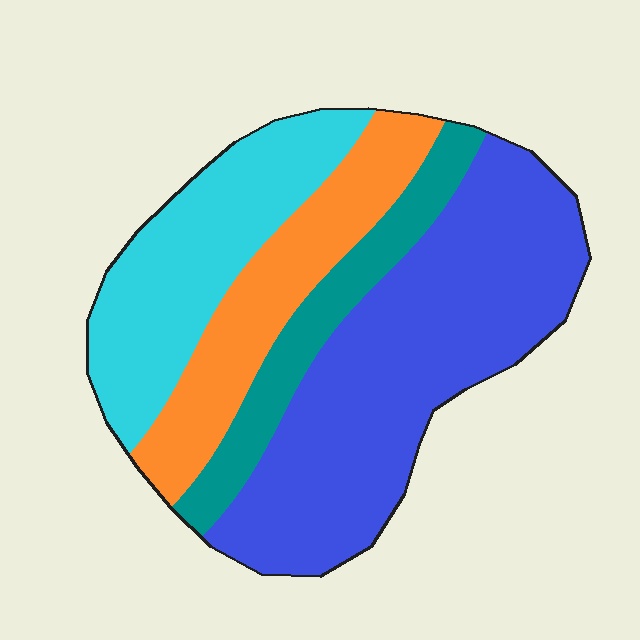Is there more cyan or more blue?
Blue.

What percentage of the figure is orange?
Orange covers around 20% of the figure.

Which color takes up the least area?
Teal, at roughly 15%.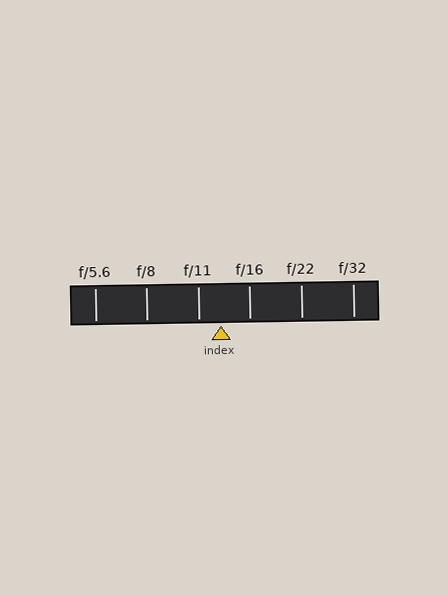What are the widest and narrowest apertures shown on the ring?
The widest aperture shown is f/5.6 and the narrowest is f/32.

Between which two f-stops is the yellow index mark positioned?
The index mark is between f/11 and f/16.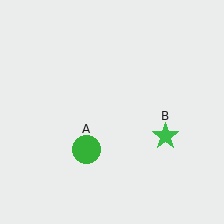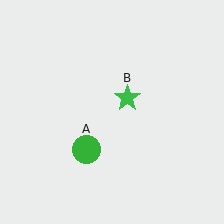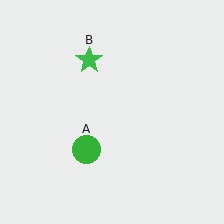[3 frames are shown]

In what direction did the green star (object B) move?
The green star (object B) moved up and to the left.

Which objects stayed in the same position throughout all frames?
Green circle (object A) remained stationary.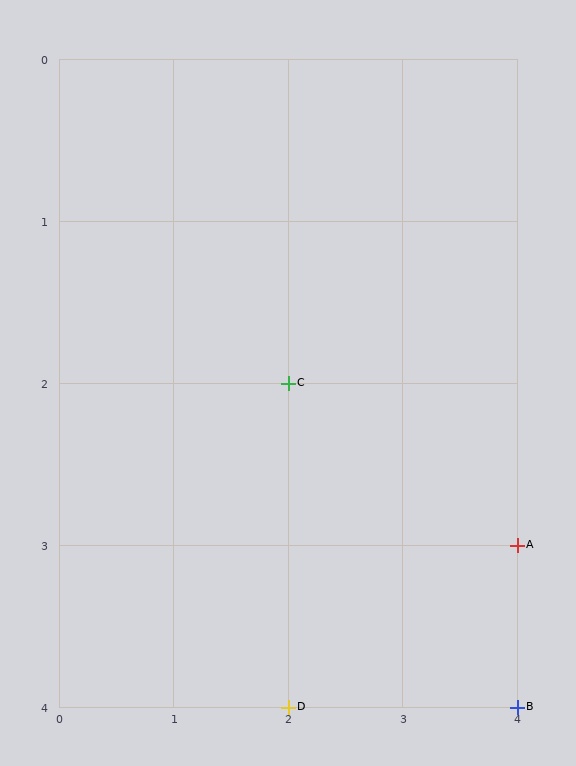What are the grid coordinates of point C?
Point C is at grid coordinates (2, 2).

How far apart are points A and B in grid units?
Points A and B are 1 row apart.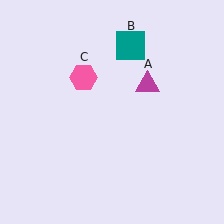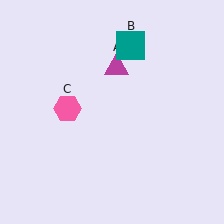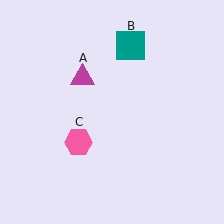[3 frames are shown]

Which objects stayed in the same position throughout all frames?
Teal square (object B) remained stationary.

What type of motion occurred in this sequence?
The magenta triangle (object A), pink hexagon (object C) rotated counterclockwise around the center of the scene.